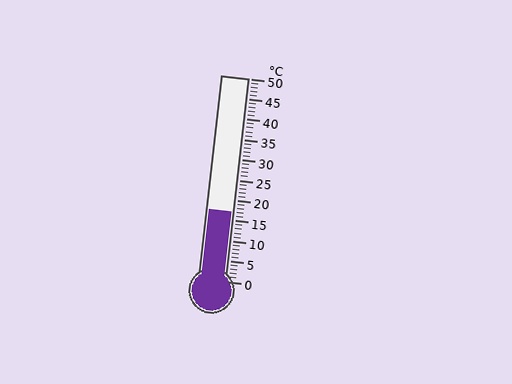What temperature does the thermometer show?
The thermometer shows approximately 17°C.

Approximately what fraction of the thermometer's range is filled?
The thermometer is filled to approximately 35% of its range.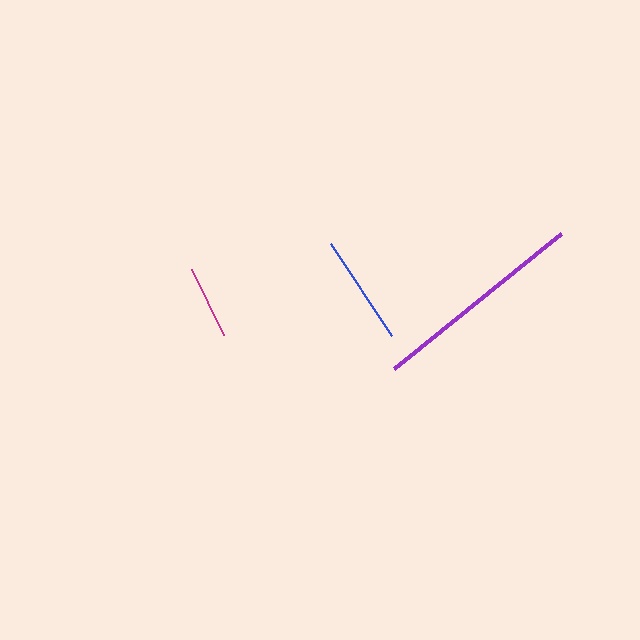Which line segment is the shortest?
The magenta line is the shortest at approximately 74 pixels.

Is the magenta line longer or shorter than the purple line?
The purple line is longer than the magenta line.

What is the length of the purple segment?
The purple segment is approximately 214 pixels long.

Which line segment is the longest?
The purple line is the longest at approximately 214 pixels.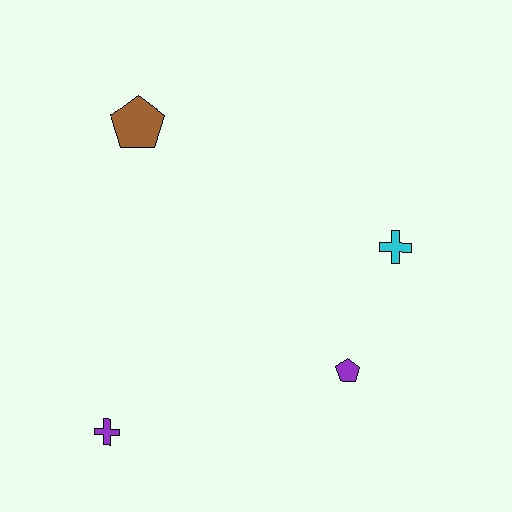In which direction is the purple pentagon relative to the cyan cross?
The purple pentagon is below the cyan cross.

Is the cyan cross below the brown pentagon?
Yes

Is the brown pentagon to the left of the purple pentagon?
Yes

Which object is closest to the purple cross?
The purple pentagon is closest to the purple cross.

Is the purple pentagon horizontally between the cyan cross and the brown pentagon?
Yes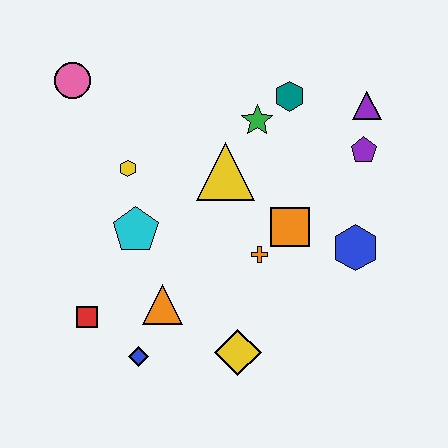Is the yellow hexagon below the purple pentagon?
Yes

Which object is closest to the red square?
The blue diamond is closest to the red square.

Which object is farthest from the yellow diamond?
The pink circle is farthest from the yellow diamond.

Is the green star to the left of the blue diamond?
No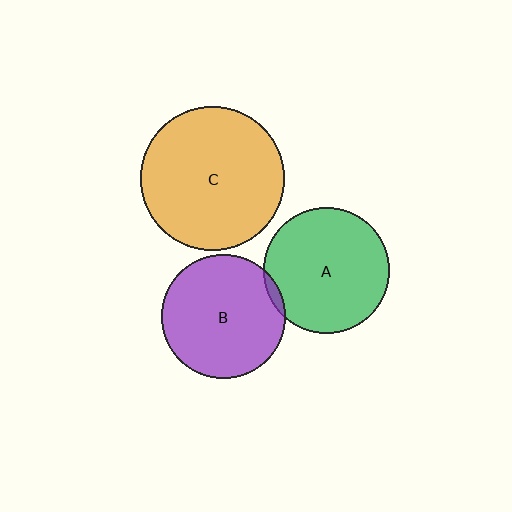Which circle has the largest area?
Circle C (orange).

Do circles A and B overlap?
Yes.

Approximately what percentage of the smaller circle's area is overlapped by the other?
Approximately 5%.